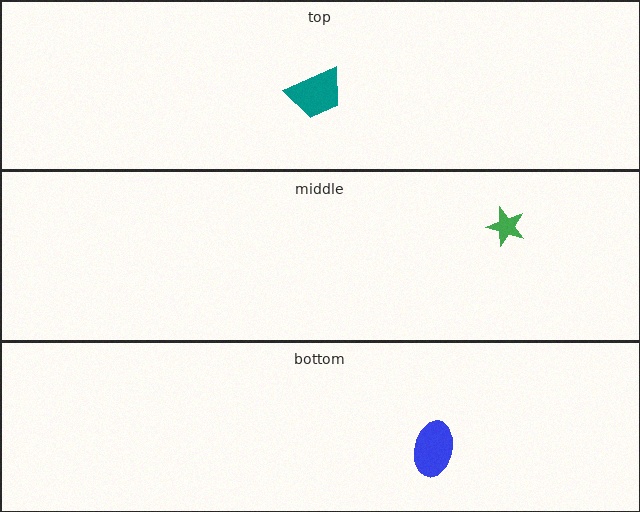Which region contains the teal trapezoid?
The top region.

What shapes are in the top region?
The teal trapezoid.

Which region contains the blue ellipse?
The bottom region.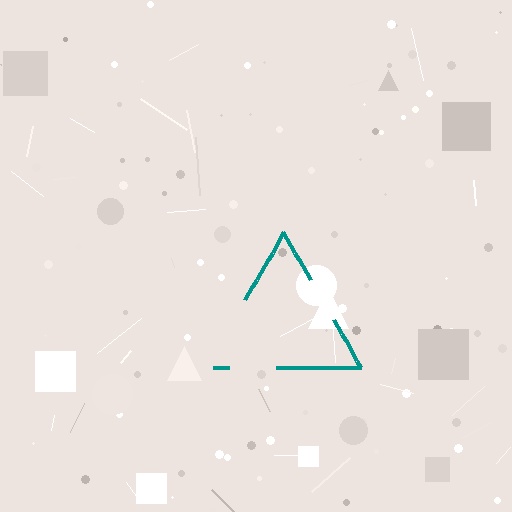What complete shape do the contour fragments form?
The contour fragments form a triangle.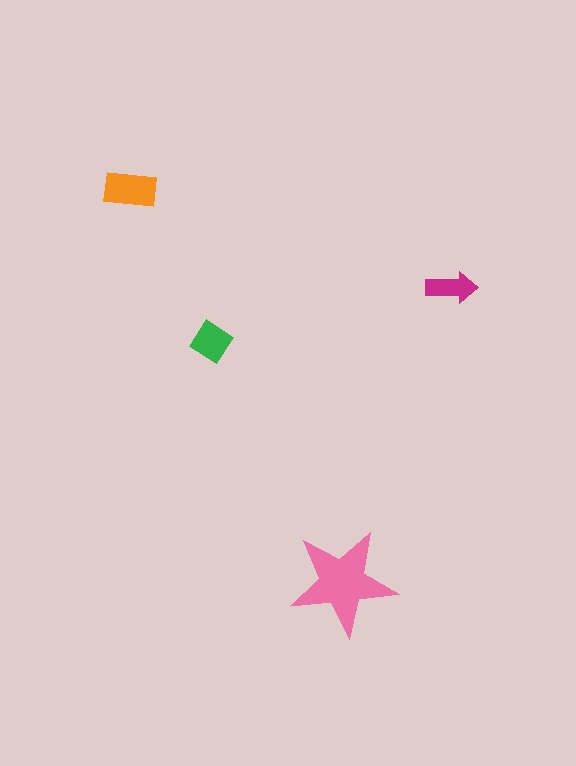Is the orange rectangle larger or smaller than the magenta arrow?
Larger.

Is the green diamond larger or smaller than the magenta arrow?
Larger.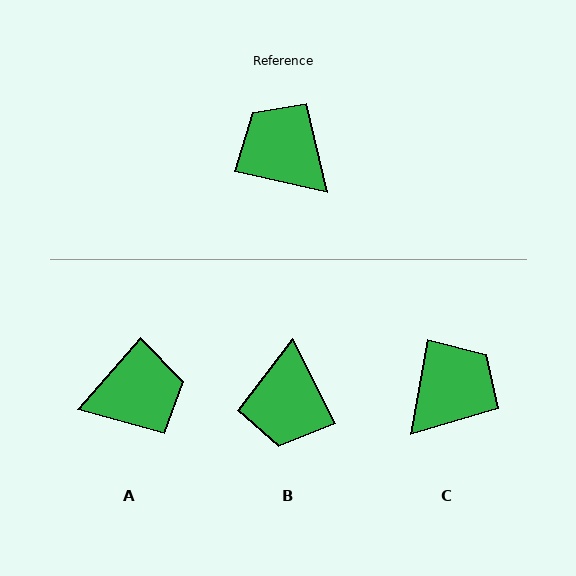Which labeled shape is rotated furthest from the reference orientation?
B, about 130 degrees away.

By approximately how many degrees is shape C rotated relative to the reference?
Approximately 87 degrees clockwise.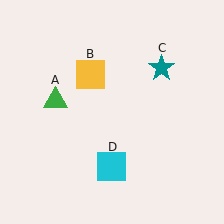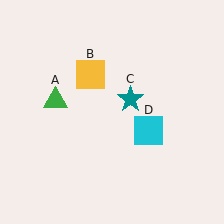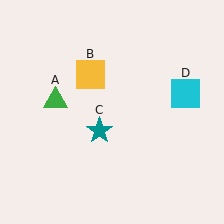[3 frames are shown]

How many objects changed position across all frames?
2 objects changed position: teal star (object C), cyan square (object D).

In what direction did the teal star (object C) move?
The teal star (object C) moved down and to the left.